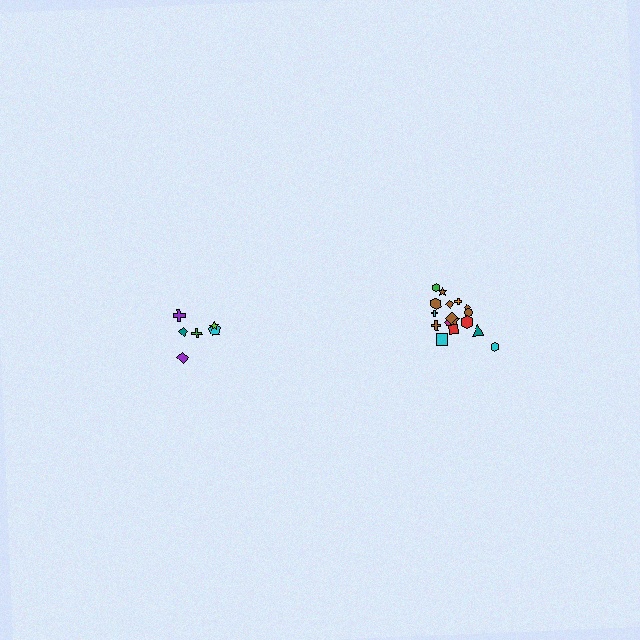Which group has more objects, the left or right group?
The right group.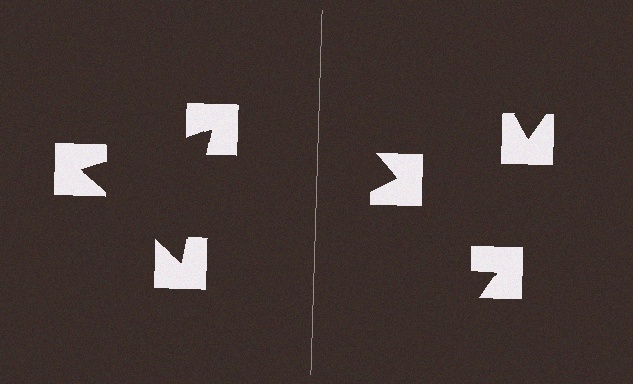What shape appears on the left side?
An illusory triangle.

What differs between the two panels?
The notched squares are positioned identically on both sides; only the wedge orientations differ. On the left they align to a triangle; on the right they are misaligned.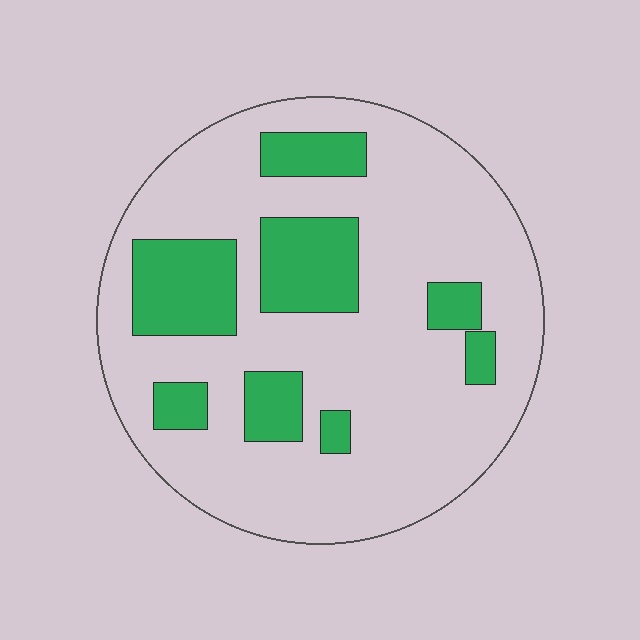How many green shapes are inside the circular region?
8.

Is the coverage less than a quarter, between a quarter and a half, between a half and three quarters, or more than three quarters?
Less than a quarter.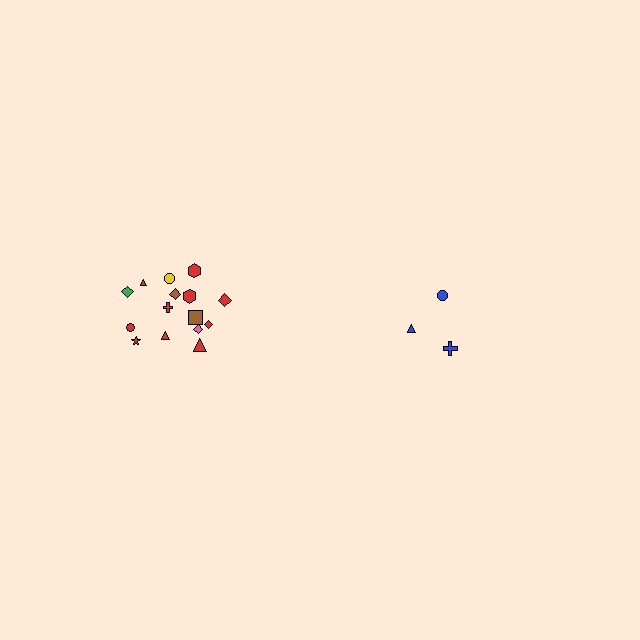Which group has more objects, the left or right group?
The left group.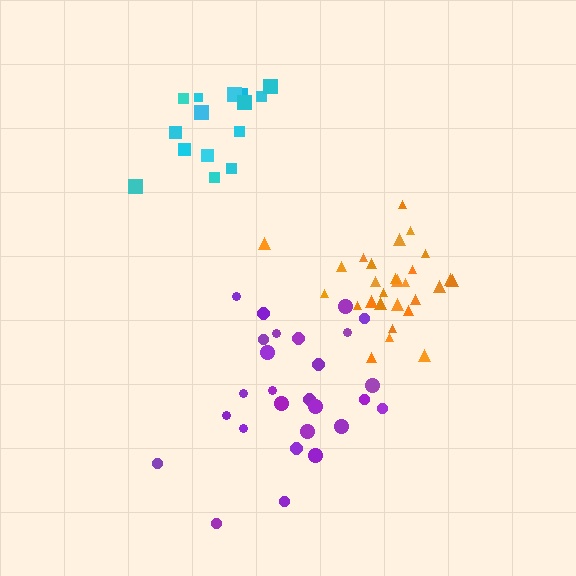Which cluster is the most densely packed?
Orange.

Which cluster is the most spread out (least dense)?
Purple.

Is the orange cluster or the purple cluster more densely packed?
Orange.